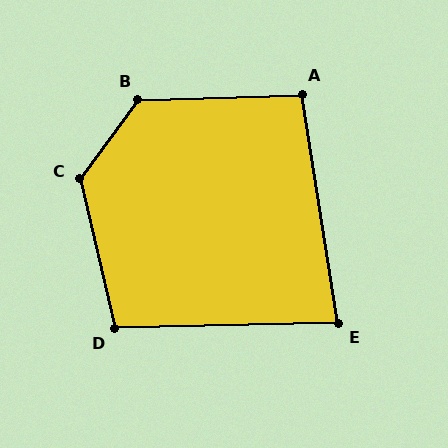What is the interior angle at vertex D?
Approximately 102 degrees (obtuse).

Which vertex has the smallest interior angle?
E, at approximately 82 degrees.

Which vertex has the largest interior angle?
C, at approximately 131 degrees.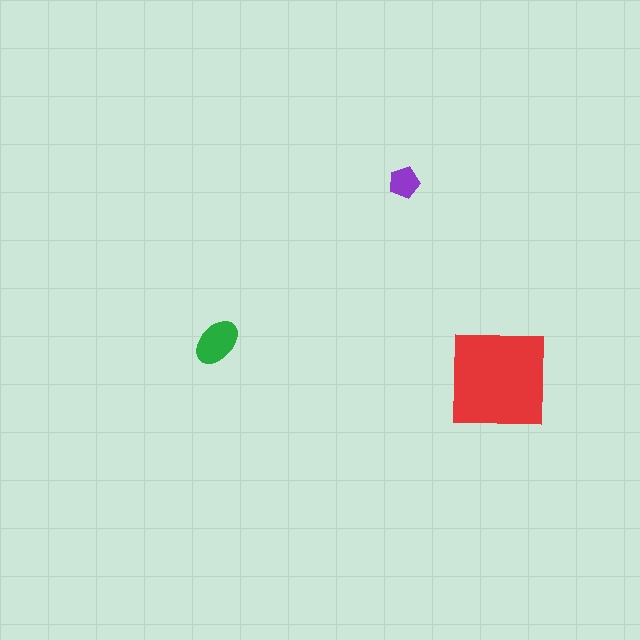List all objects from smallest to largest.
The purple pentagon, the green ellipse, the red square.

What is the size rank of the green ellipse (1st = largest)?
2nd.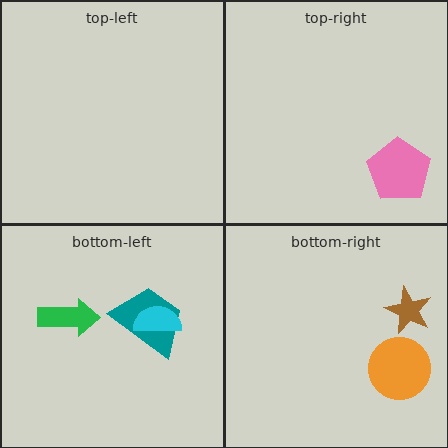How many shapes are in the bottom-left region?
3.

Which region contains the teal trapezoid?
The bottom-left region.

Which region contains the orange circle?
The bottom-right region.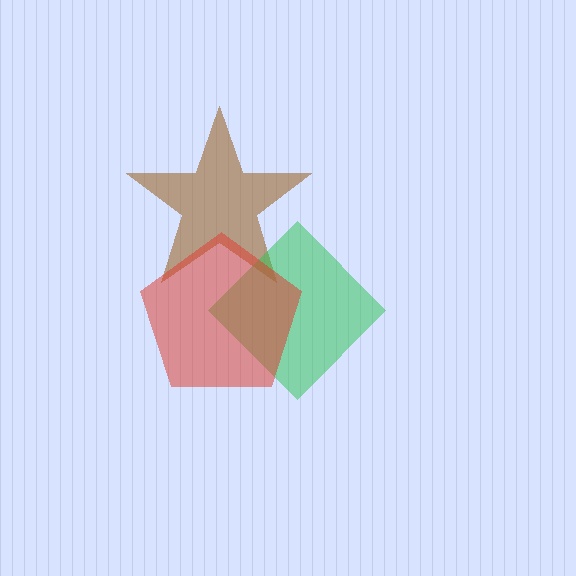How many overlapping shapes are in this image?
There are 3 overlapping shapes in the image.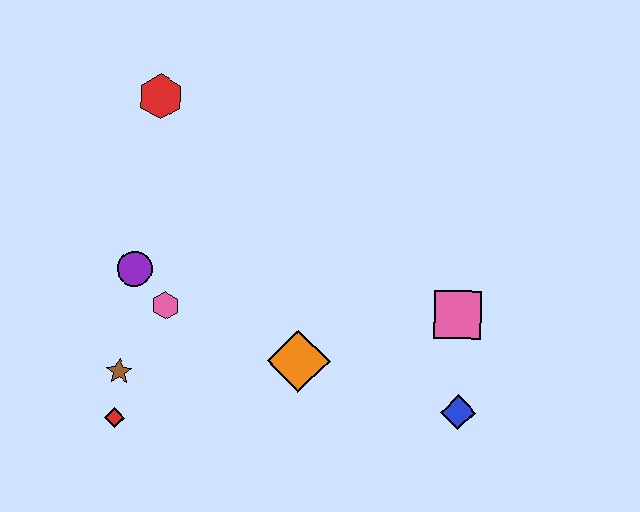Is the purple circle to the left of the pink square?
Yes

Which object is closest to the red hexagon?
The purple circle is closest to the red hexagon.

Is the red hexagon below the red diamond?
No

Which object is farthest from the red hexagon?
The blue diamond is farthest from the red hexagon.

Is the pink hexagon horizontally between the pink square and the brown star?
Yes